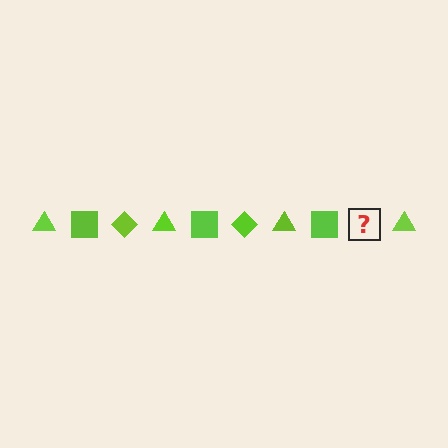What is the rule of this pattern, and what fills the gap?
The rule is that the pattern cycles through triangle, square, diamond shapes in lime. The gap should be filled with a lime diamond.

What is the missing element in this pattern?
The missing element is a lime diamond.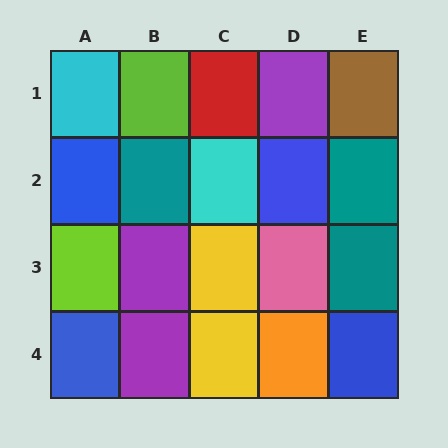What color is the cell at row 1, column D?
Purple.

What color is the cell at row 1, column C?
Red.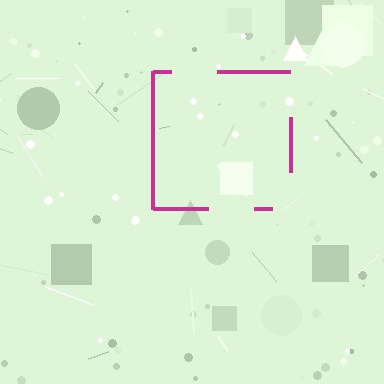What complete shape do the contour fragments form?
The contour fragments form a square.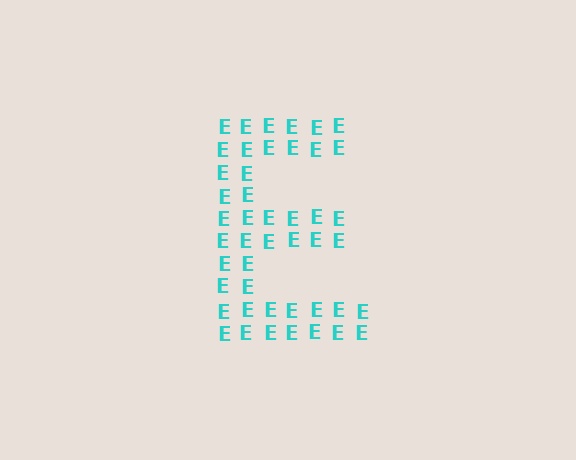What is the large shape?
The large shape is the letter E.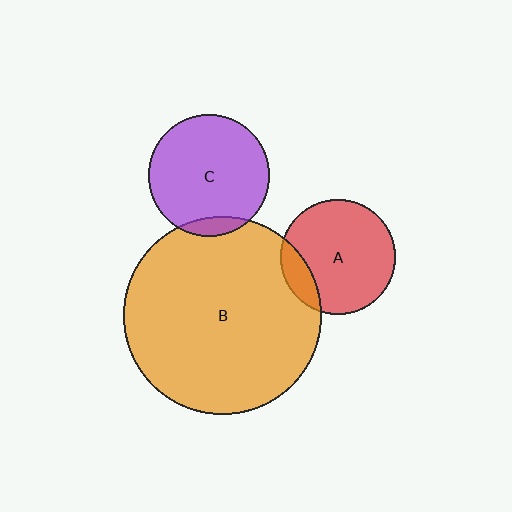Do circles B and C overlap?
Yes.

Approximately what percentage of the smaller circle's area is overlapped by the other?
Approximately 10%.